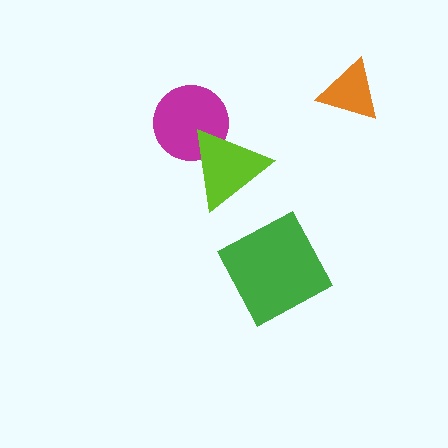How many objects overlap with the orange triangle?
0 objects overlap with the orange triangle.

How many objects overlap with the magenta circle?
1 object overlaps with the magenta circle.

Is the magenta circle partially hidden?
Yes, it is partially covered by another shape.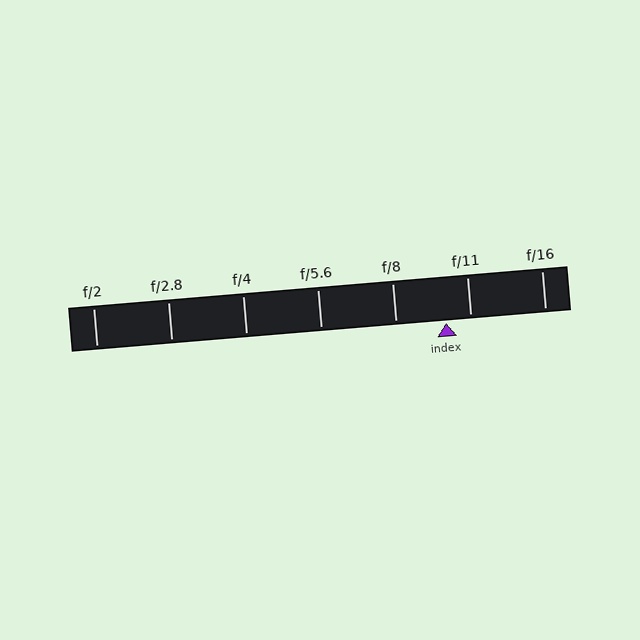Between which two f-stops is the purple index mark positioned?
The index mark is between f/8 and f/11.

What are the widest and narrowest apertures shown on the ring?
The widest aperture shown is f/2 and the narrowest is f/16.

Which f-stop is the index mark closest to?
The index mark is closest to f/11.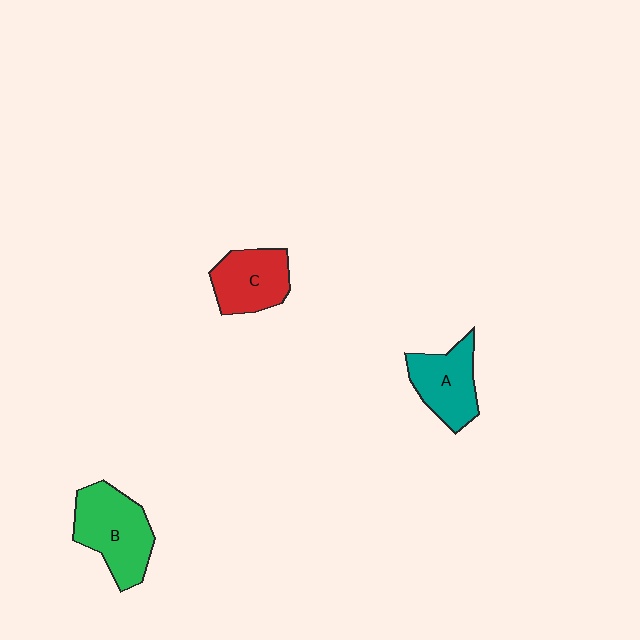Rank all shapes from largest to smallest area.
From largest to smallest: B (green), A (teal), C (red).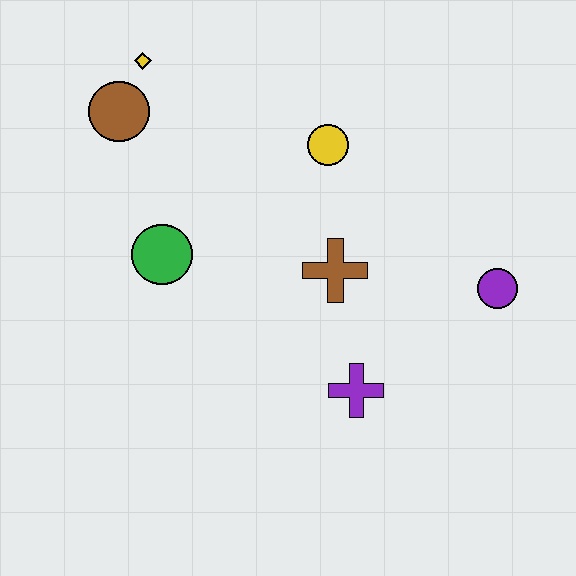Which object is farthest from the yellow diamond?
The purple circle is farthest from the yellow diamond.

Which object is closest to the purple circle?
The brown cross is closest to the purple circle.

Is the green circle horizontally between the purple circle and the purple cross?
No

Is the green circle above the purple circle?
Yes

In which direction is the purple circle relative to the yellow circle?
The purple circle is to the right of the yellow circle.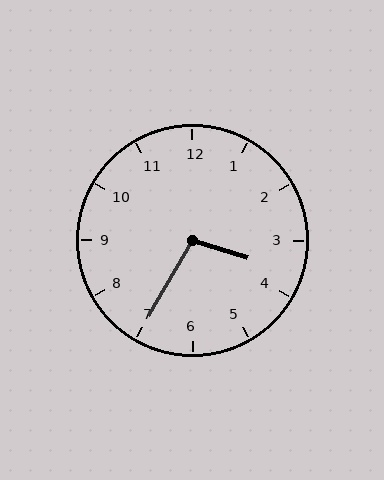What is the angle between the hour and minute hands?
Approximately 102 degrees.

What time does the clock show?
3:35.